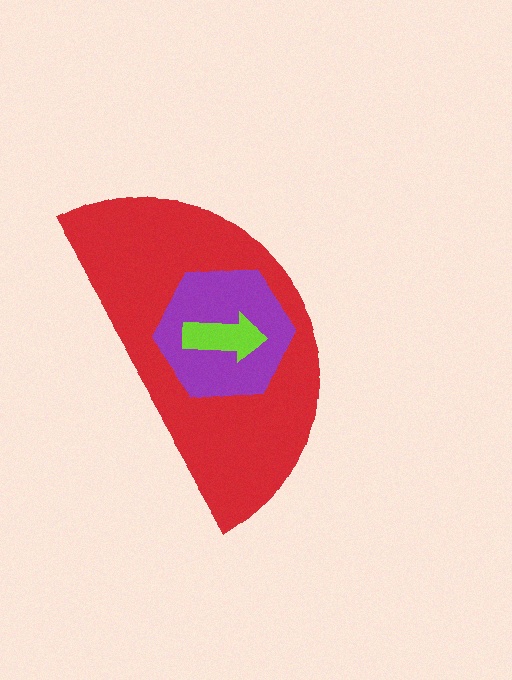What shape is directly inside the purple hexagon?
The lime arrow.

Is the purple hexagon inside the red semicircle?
Yes.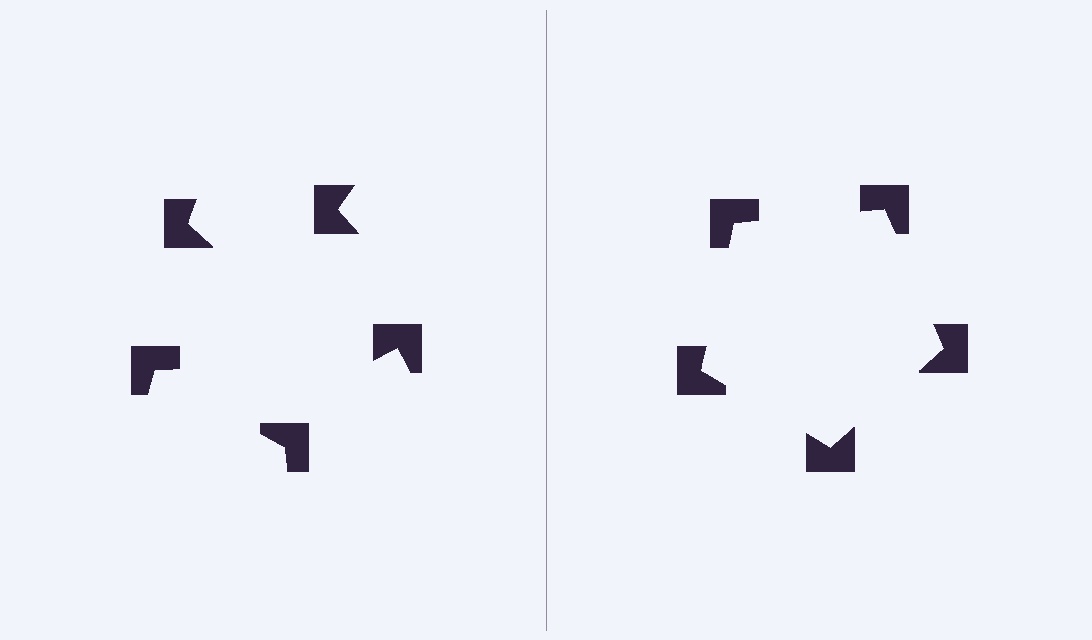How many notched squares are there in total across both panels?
10 — 5 on each side.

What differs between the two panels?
The notched squares are positioned identically on both sides; only the wedge orientations differ. On the right they align to a pentagon; on the left they are misaligned.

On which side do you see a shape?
An illusory pentagon appears on the right side. On the left side the wedge cuts are rotated, so no coherent shape forms.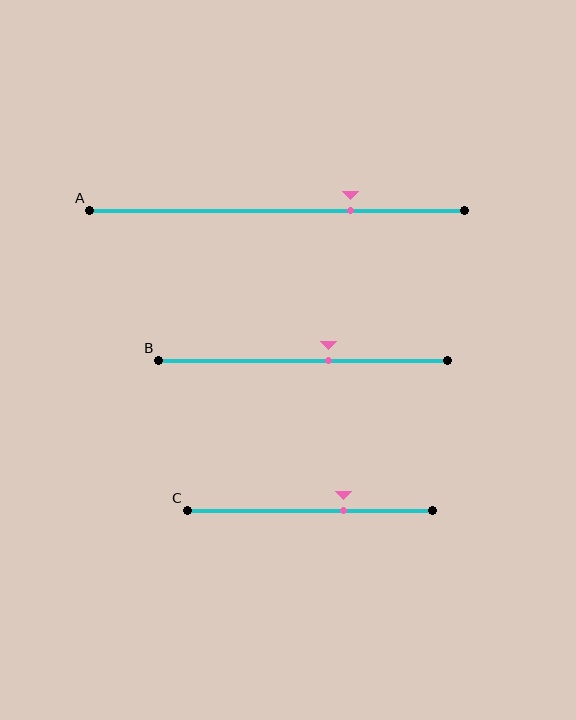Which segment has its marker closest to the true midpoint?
Segment B has its marker closest to the true midpoint.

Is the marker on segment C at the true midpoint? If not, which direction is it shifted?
No, the marker on segment C is shifted to the right by about 14% of the segment length.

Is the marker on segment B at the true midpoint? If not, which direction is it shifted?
No, the marker on segment B is shifted to the right by about 9% of the segment length.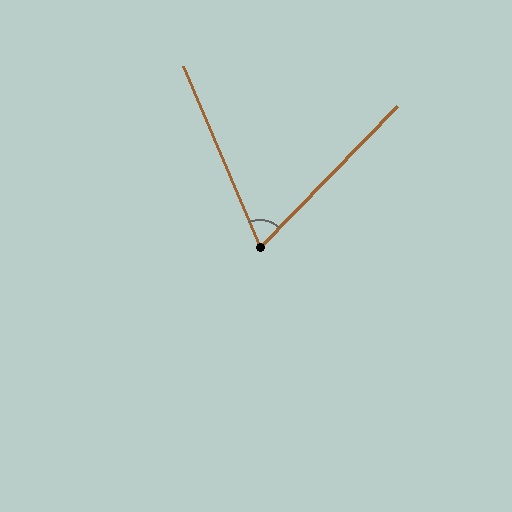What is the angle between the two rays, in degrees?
Approximately 67 degrees.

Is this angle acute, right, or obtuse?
It is acute.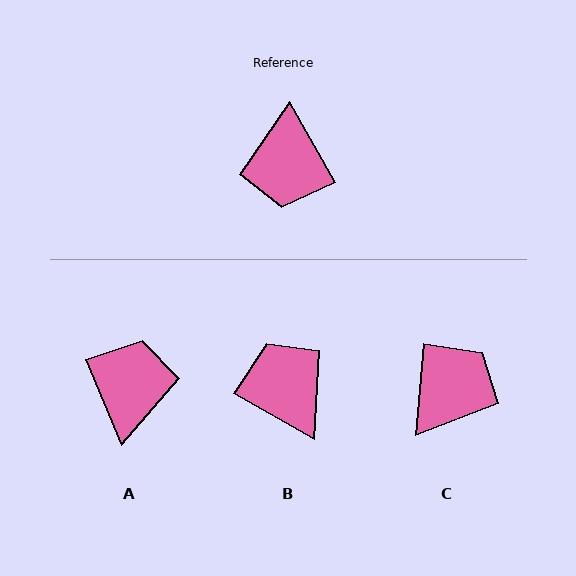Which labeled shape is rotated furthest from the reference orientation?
A, about 173 degrees away.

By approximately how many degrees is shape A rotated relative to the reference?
Approximately 173 degrees counter-clockwise.